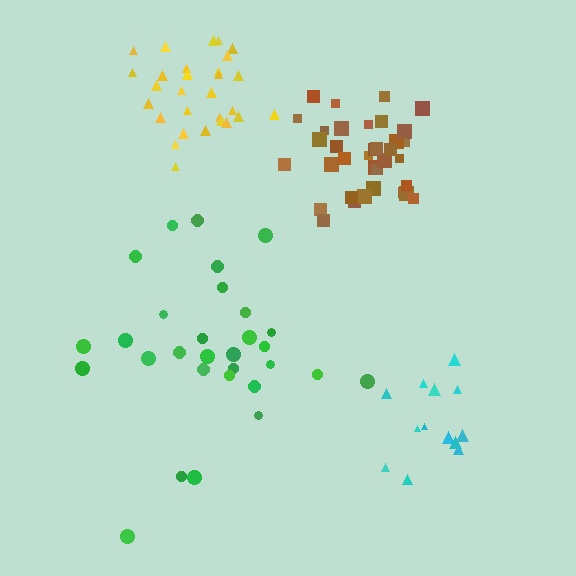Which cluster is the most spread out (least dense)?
Green.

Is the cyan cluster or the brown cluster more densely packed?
Brown.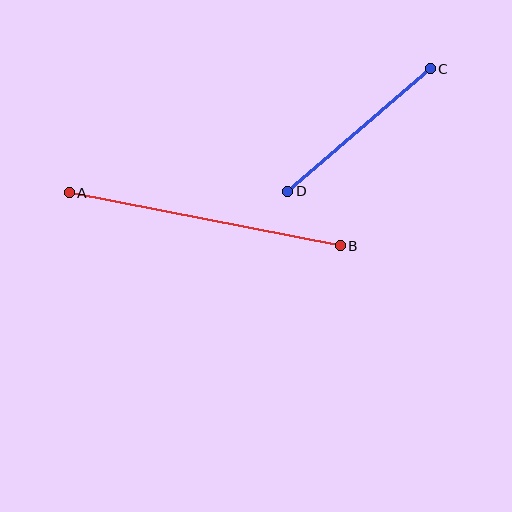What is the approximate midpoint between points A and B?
The midpoint is at approximately (205, 219) pixels.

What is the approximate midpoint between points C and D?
The midpoint is at approximately (359, 130) pixels.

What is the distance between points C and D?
The distance is approximately 188 pixels.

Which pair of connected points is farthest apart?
Points A and B are farthest apart.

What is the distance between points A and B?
The distance is approximately 276 pixels.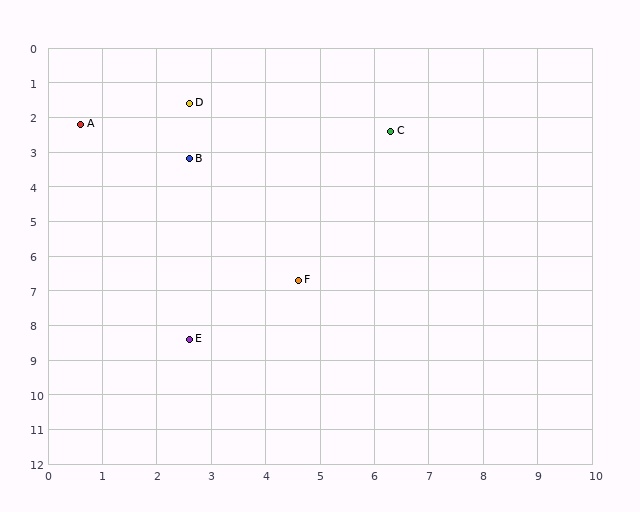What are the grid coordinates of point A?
Point A is at approximately (0.6, 2.2).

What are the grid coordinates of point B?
Point B is at approximately (2.6, 3.2).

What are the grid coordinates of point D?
Point D is at approximately (2.6, 1.6).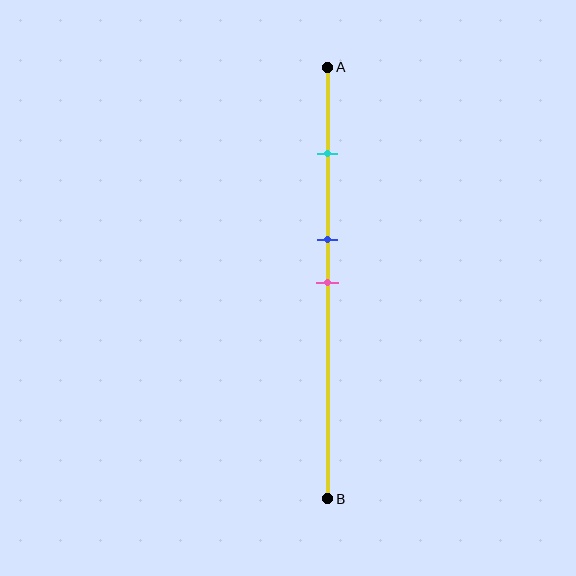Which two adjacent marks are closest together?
The blue and pink marks are the closest adjacent pair.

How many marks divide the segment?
There are 3 marks dividing the segment.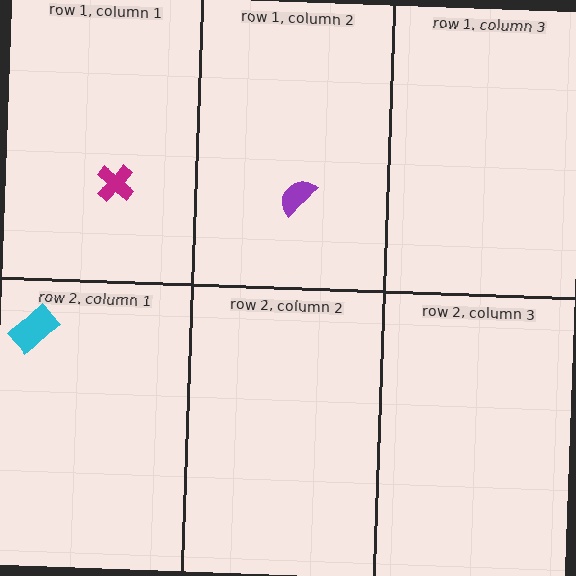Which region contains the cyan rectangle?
The row 2, column 1 region.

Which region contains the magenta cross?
The row 1, column 1 region.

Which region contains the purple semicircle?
The row 1, column 2 region.